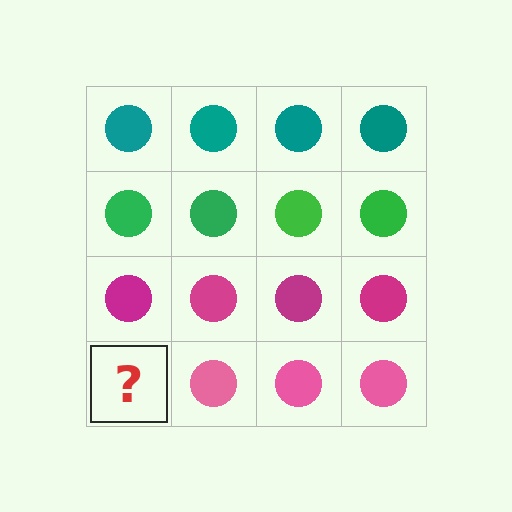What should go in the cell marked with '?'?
The missing cell should contain a pink circle.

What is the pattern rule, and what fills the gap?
The rule is that each row has a consistent color. The gap should be filled with a pink circle.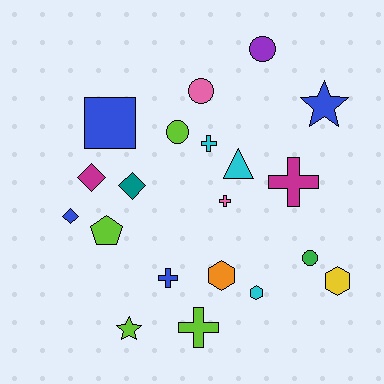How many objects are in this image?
There are 20 objects.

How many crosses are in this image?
There are 5 crosses.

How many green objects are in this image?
There is 1 green object.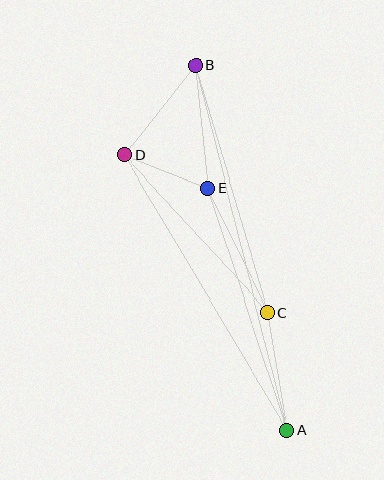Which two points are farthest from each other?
Points A and B are farthest from each other.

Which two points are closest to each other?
Points D and E are closest to each other.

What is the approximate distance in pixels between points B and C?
The distance between B and C is approximately 258 pixels.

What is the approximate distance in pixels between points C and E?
The distance between C and E is approximately 137 pixels.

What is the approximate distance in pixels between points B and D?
The distance between B and D is approximately 114 pixels.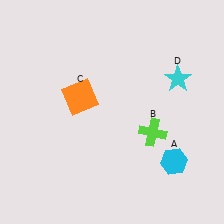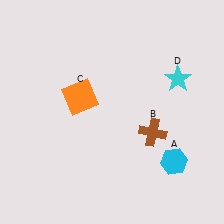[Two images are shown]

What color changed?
The cross (B) changed from lime in Image 1 to brown in Image 2.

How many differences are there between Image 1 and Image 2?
There is 1 difference between the two images.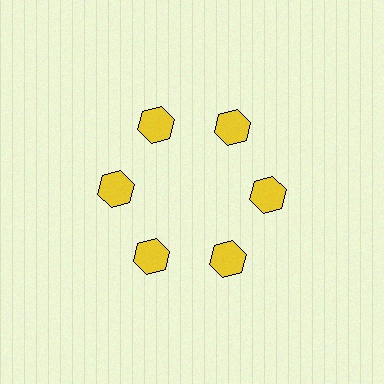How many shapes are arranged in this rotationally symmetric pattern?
There are 6 shapes, arranged in 6 groups of 1.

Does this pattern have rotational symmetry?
Yes, this pattern has 6-fold rotational symmetry. It looks the same after rotating 60 degrees around the center.